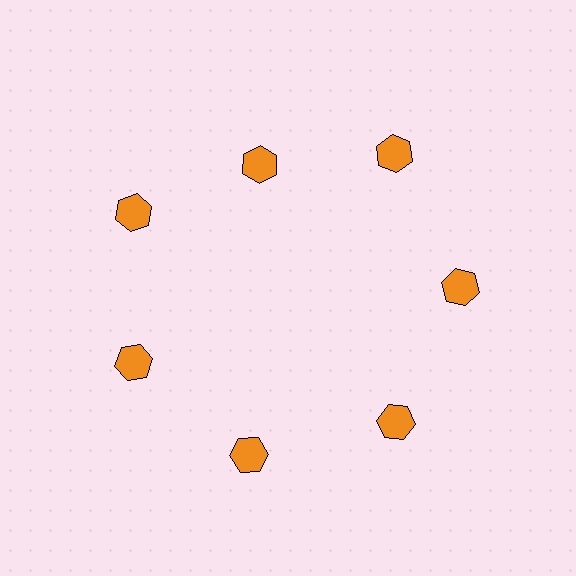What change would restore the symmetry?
The symmetry would be restored by moving it outward, back onto the ring so that all 7 hexagons sit at equal angles and equal distance from the center.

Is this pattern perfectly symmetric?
No. The 7 orange hexagons are arranged in a ring, but one element near the 12 o'clock position is pulled inward toward the center, breaking the 7-fold rotational symmetry.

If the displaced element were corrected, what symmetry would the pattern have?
It would have 7-fold rotational symmetry — the pattern would map onto itself every 51 degrees.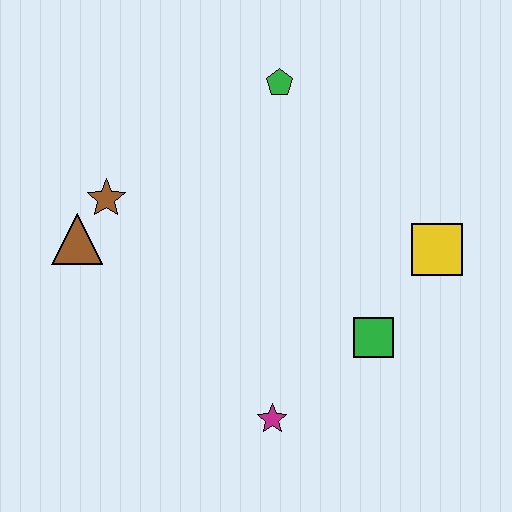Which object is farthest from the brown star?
The yellow square is farthest from the brown star.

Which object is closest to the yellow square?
The green square is closest to the yellow square.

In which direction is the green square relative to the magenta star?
The green square is to the right of the magenta star.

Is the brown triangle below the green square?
No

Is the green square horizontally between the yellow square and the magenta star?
Yes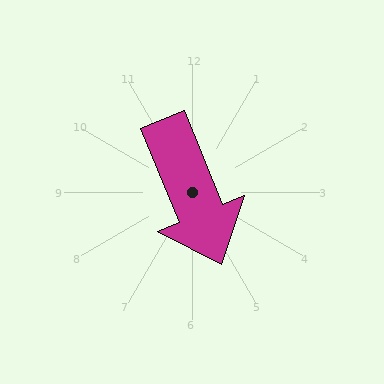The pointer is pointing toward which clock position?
Roughly 5 o'clock.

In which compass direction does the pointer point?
South.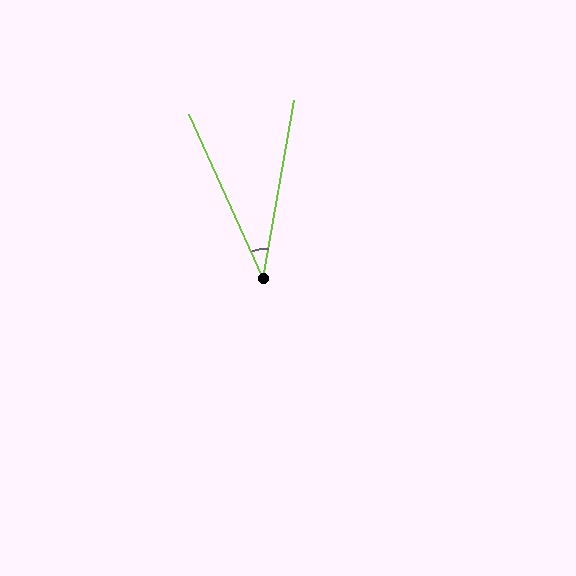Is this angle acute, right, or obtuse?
It is acute.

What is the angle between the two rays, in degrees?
Approximately 34 degrees.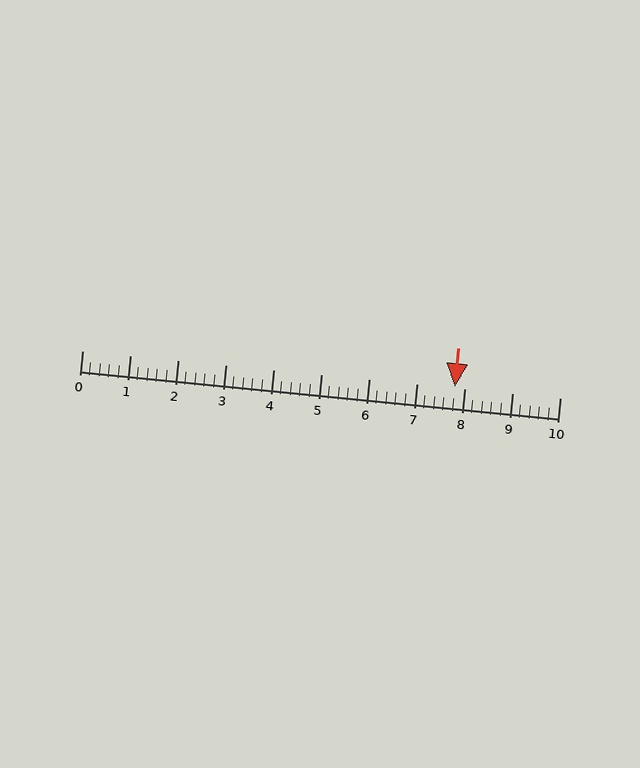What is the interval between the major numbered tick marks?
The major tick marks are spaced 1 units apart.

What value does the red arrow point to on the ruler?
The red arrow points to approximately 7.8.